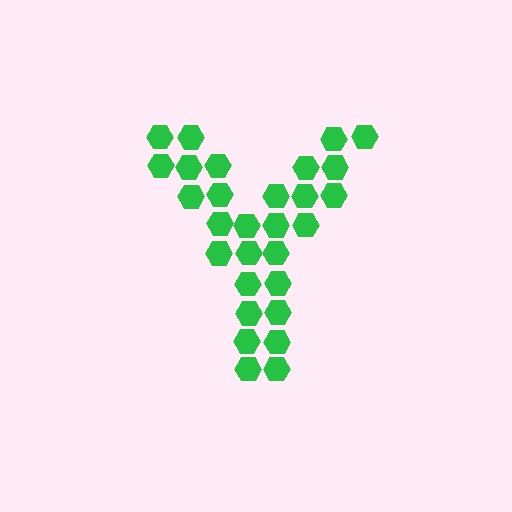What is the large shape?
The large shape is the letter Y.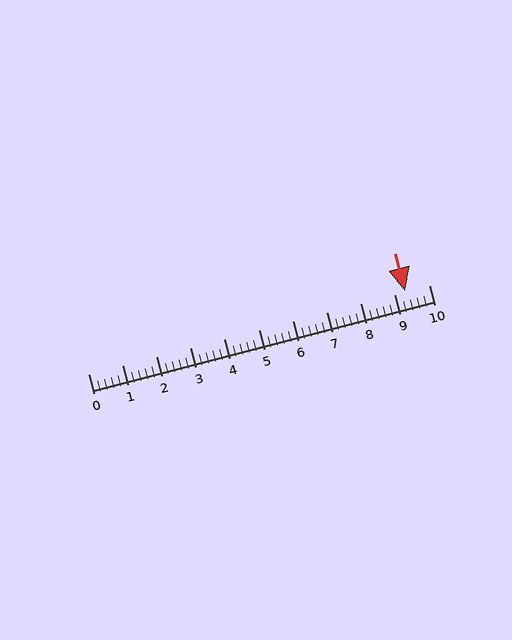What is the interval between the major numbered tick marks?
The major tick marks are spaced 1 units apart.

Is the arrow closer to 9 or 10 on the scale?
The arrow is closer to 9.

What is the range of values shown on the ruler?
The ruler shows values from 0 to 10.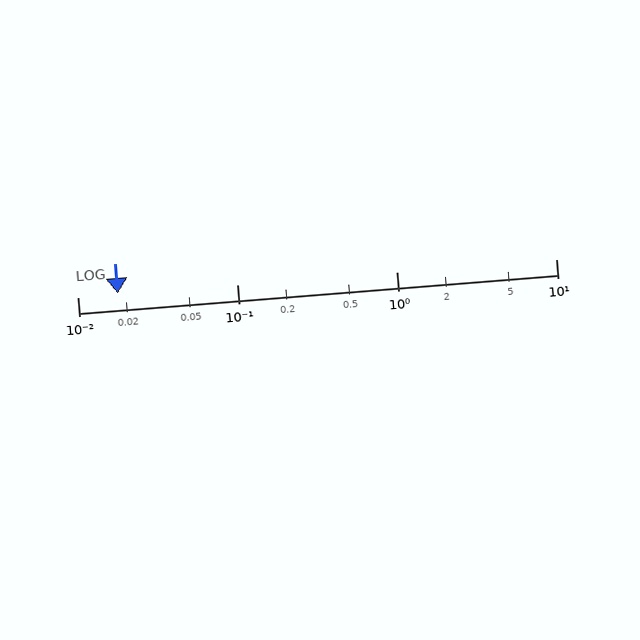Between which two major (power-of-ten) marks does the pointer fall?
The pointer is between 0.01 and 0.1.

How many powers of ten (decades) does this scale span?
The scale spans 3 decades, from 0.01 to 10.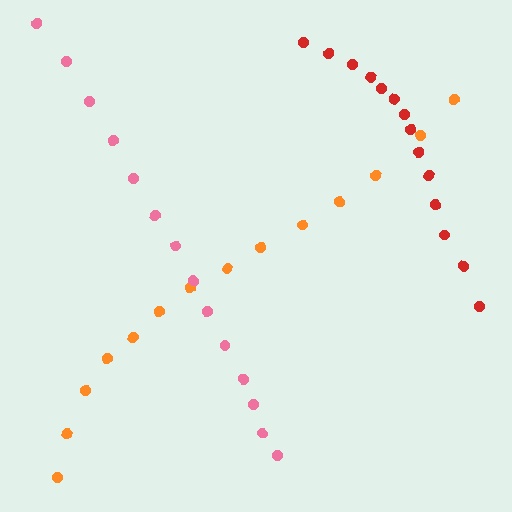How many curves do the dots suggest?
There are 3 distinct paths.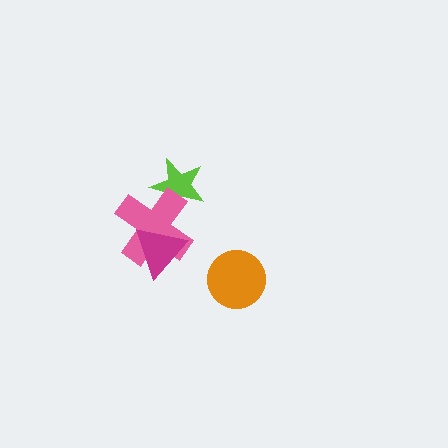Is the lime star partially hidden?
Yes, it is partially covered by another shape.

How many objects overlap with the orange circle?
0 objects overlap with the orange circle.